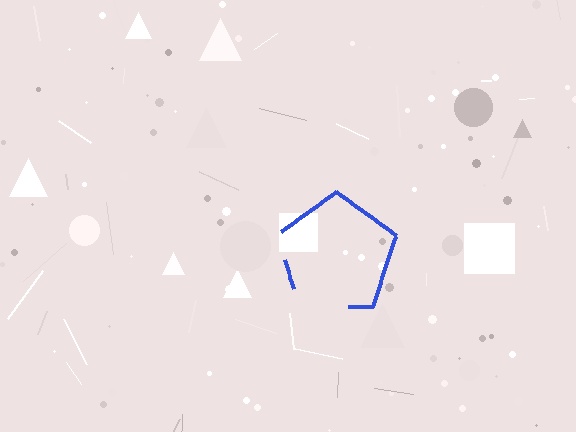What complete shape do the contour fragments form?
The contour fragments form a pentagon.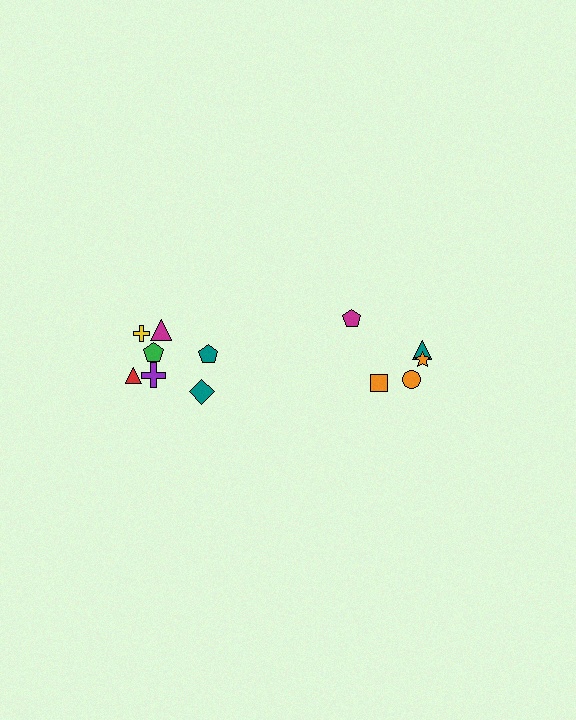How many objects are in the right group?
There are 5 objects.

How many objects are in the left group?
There are 7 objects.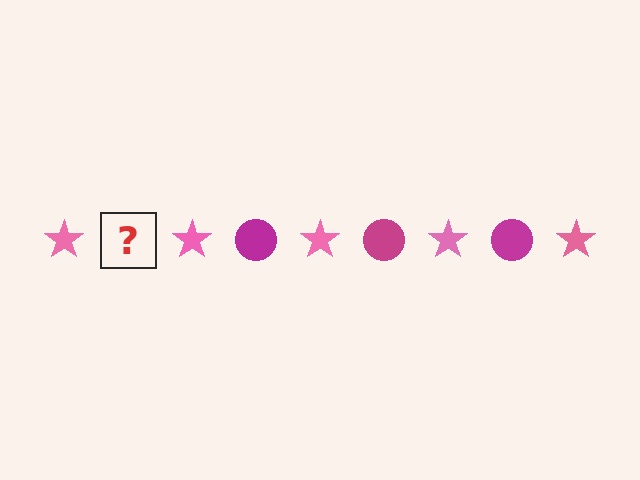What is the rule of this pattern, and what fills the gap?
The rule is that the pattern alternates between pink star and magenta circle. The gap should be filled with a magenta circle.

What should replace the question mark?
The question mark should be replaced with a magenta circle.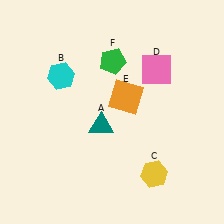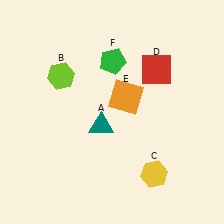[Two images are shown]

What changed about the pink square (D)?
In Image 1, D is pink. In Image 2, it changed to red.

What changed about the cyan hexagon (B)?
In Image 1, B is cyan. In Image 2, it changed to lime.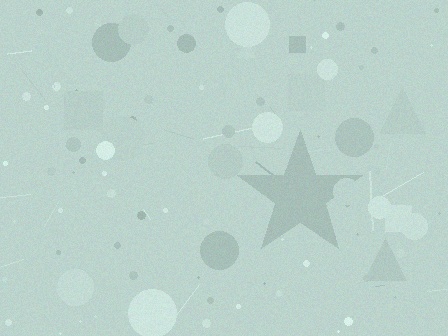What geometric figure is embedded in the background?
A star is embedded in the background.